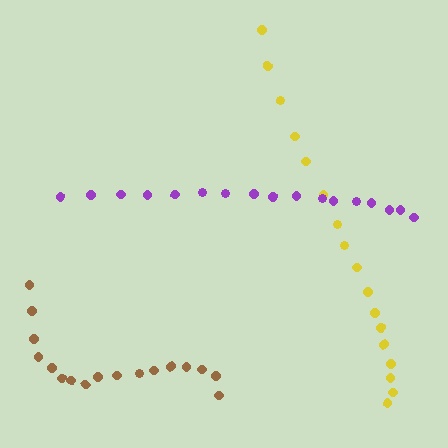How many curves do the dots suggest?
There are 3 distinct paths.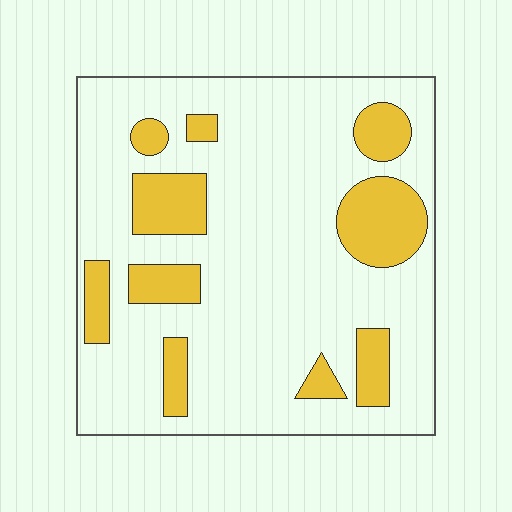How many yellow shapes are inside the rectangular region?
10.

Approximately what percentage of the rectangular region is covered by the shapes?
Approximately 20%.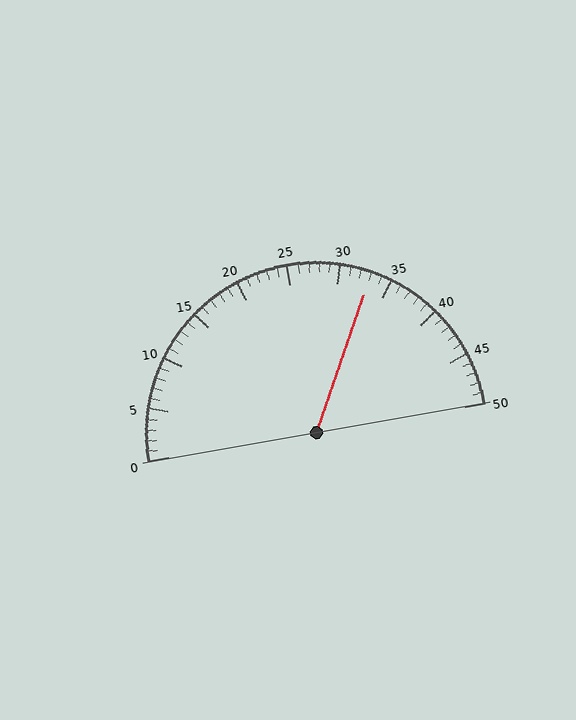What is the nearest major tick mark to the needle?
The nearest major tick mark is 35.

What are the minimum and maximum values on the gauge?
The gauge ranges from 0 to 50.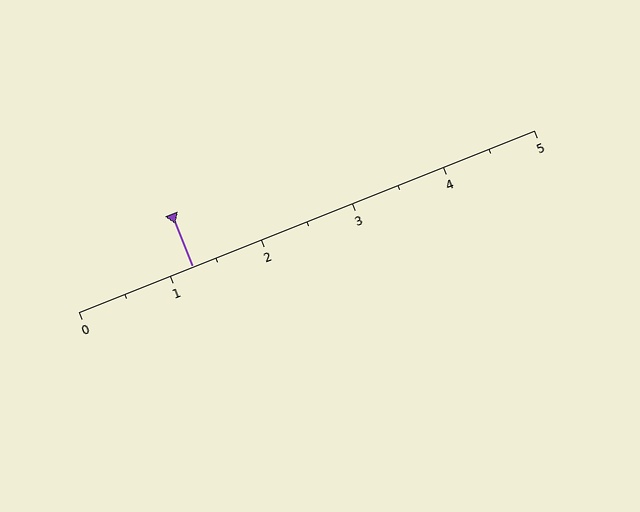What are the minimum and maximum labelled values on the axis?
The axis runs from 0 to 5.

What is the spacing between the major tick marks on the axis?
The major ticks are spaced 1 apart.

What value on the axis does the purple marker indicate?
The marker indicates approximately 1.2.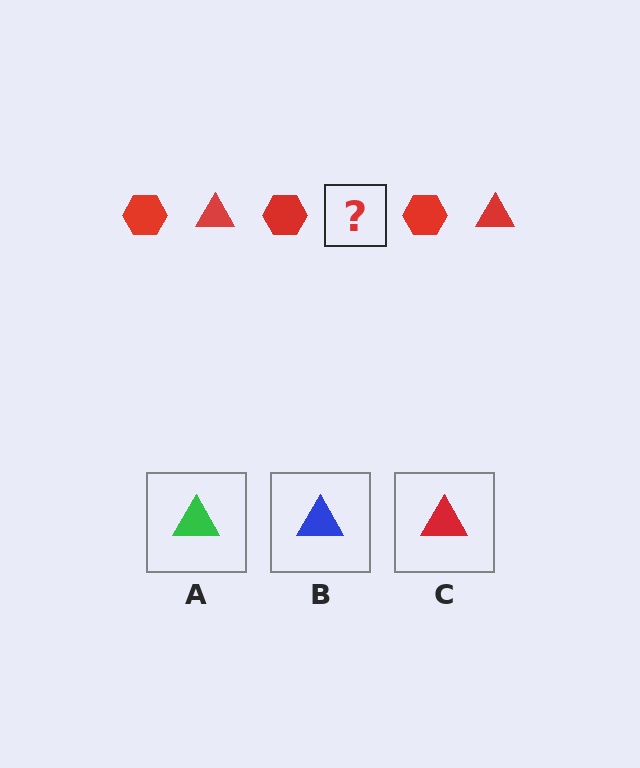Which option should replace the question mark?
Option C.